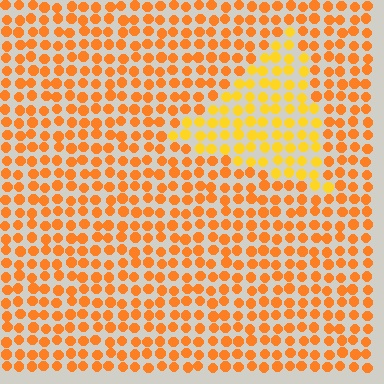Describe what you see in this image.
The image is filled with small orange elements in a uniform arrangement. A triangle-shaped region is visible where the elements are tinted to a slightly different hue, forming a subtle color boundary.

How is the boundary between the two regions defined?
The boundary is defined purely by a slight shift in hue (about 24 degrees). Spacing, size, and orientation are identical on both sides.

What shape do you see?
I see a triangle.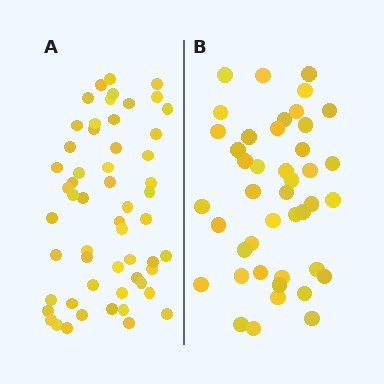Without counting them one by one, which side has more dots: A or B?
Region A (the left region) has more dots.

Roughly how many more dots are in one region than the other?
Region A has approximately 15 more dots than region B.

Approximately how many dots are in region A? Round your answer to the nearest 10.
About 60 dots. (The exact count is 56, which rounds to 60.)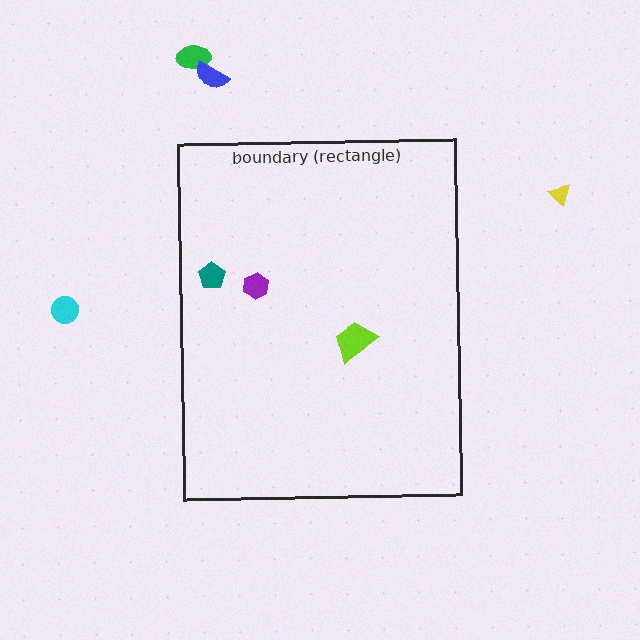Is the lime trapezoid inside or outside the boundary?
Inside.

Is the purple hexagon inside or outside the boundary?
Inside.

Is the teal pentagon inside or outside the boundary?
Inside.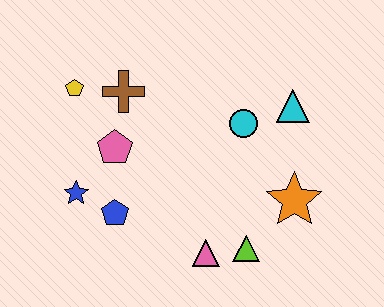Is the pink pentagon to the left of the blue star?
No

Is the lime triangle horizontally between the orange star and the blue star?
Yes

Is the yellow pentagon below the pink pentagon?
No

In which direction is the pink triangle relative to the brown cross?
The pink triangle is below the brown cross.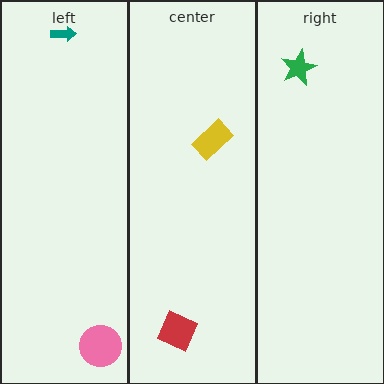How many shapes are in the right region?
1.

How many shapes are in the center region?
2.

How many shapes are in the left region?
2.